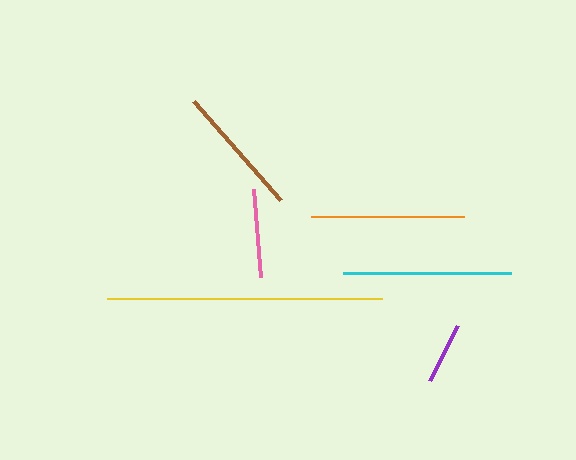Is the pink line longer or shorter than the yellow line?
The yellow line is longer than the pink line.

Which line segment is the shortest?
The purple line is the shortest at approximately 62 pixels.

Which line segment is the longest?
The yellow line is the longest at approximately 275 pixels.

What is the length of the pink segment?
The pink segment is approximately 88 pixels long.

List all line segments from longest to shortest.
From longest to shortest: yellow, cyan, orange, brown, pink, purple.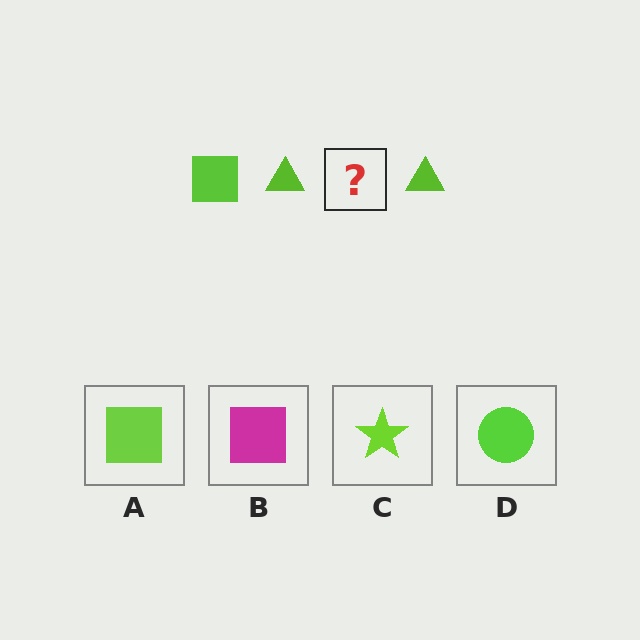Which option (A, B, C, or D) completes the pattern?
A.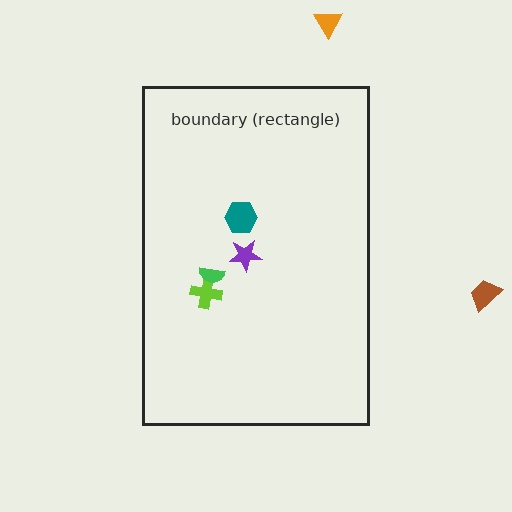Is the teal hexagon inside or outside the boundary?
Inside.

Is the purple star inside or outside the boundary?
Inside.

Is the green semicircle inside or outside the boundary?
Inside.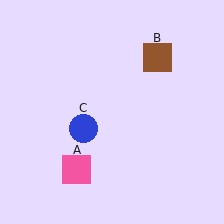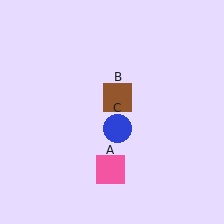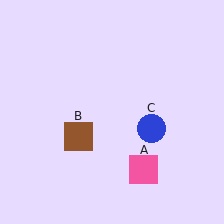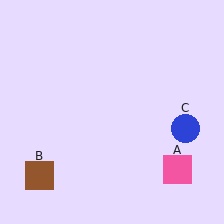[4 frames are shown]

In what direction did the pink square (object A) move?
The pink square (object A) moved right.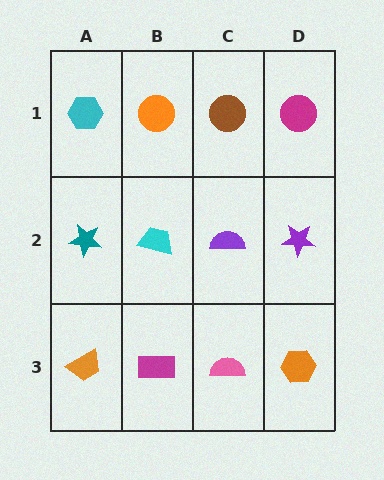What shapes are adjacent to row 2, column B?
An orange circle (row 1, column B), a magenta rectangle (row 3, column B), a teal star (row 2, column A), a purple semicircle (row 2, column C).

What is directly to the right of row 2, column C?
A purple star.